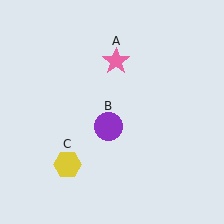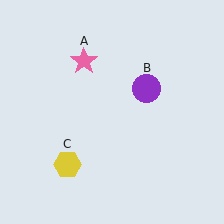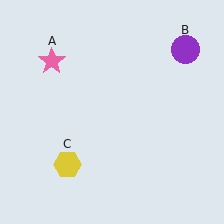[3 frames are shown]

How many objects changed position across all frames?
2 objects changed position: pink star (object A), purple circle (object B).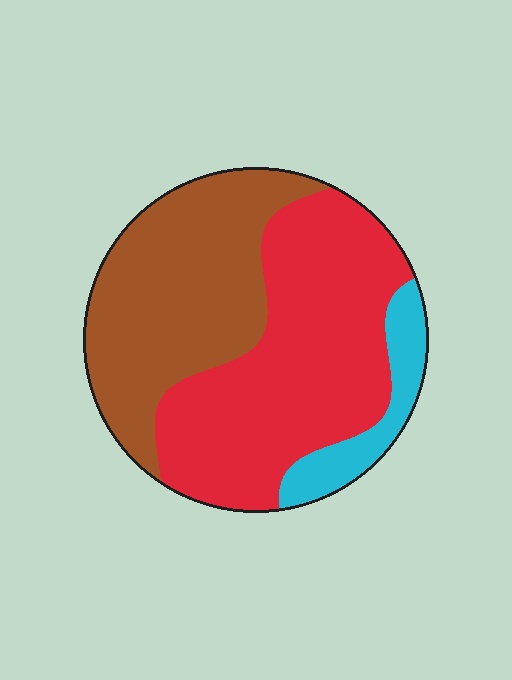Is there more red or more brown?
Red.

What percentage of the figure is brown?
Brown takes up between a third and a half of the figure.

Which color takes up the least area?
Cyan, at roughly 10%.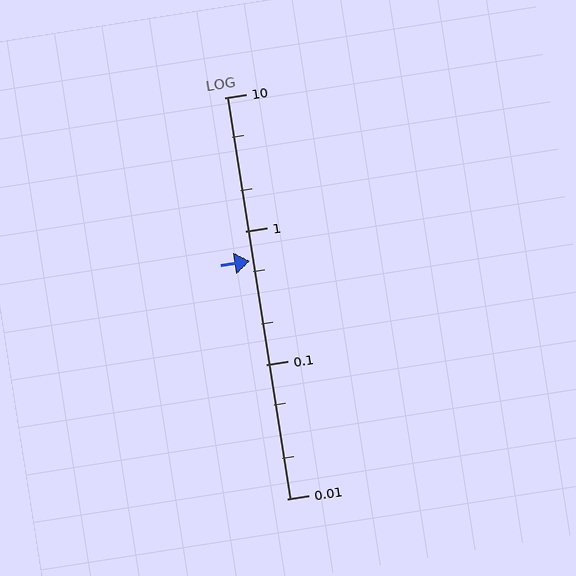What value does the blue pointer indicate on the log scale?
The pointer indicates approximately 0.6.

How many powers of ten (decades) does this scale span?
The scale spans 3 decades, from 0.01 to 10.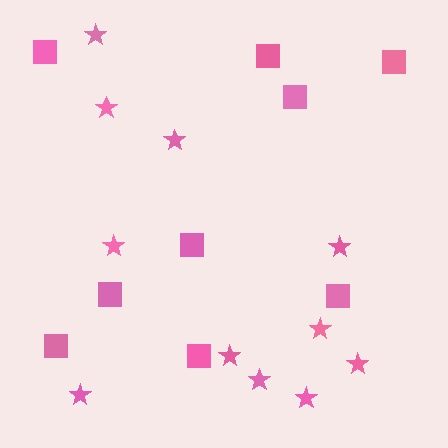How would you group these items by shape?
There are 2 groups: one group of stars (11) and one group of squares (9).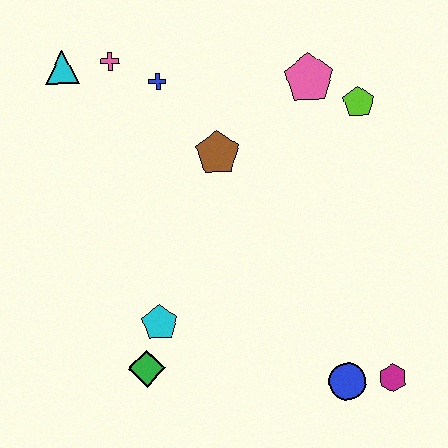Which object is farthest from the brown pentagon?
The magenta hexagon is farthest from the brown pentagon.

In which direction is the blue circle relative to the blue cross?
The blue circle is below the blue cross.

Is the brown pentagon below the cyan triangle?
Yes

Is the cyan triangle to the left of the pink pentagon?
Yes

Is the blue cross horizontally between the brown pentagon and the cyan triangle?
Yes